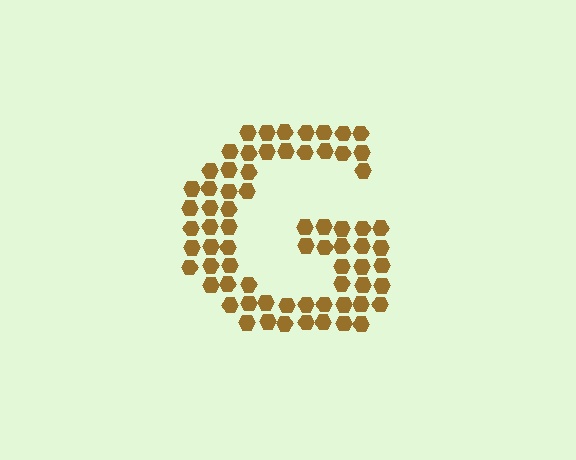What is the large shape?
The large shape is the letter G.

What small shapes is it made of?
It is made of small hexagons.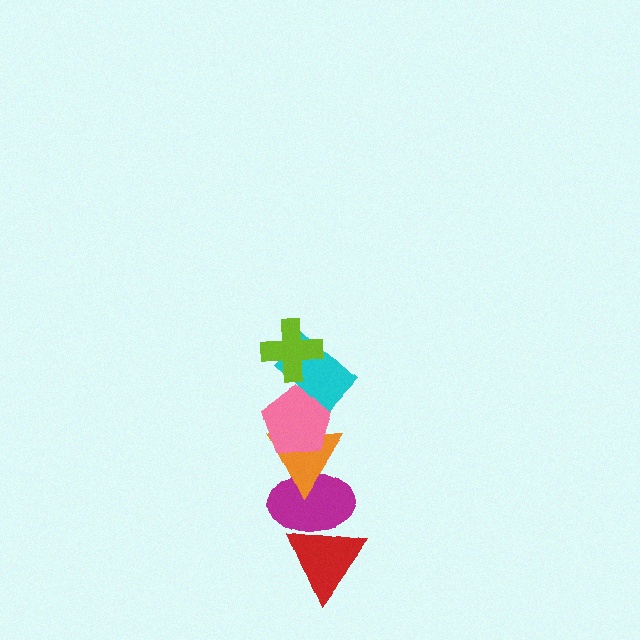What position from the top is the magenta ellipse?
The magenta ellipse is 5th from the top.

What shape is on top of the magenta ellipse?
The orange triangle is on top of the magenta ellipse.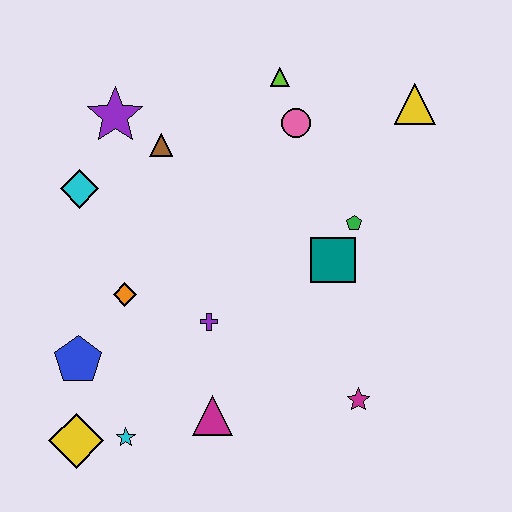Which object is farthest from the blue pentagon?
The yellow triangle is farthest from the blue pentagon.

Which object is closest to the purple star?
The brown triangle is closest to the purple star.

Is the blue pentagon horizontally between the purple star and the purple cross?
No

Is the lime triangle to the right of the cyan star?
Yes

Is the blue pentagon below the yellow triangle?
Yes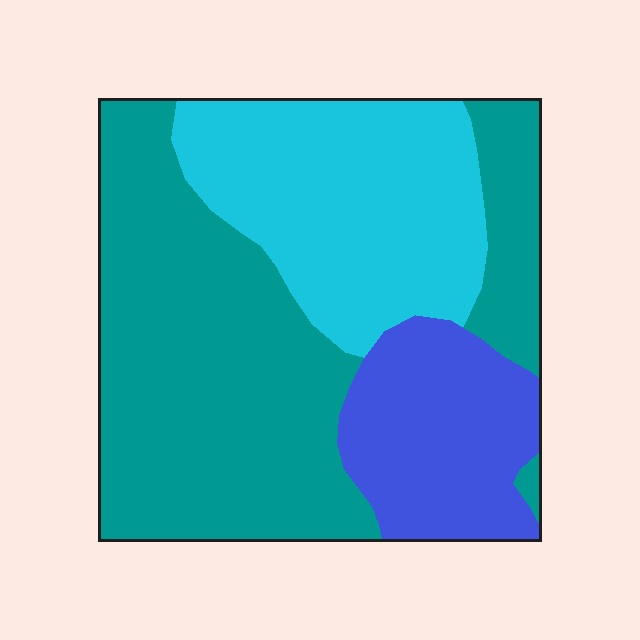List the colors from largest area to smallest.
From largest to smallest: teal, cyan, blue.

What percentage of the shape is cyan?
Cyan takes up about one third (1/3) of the shape.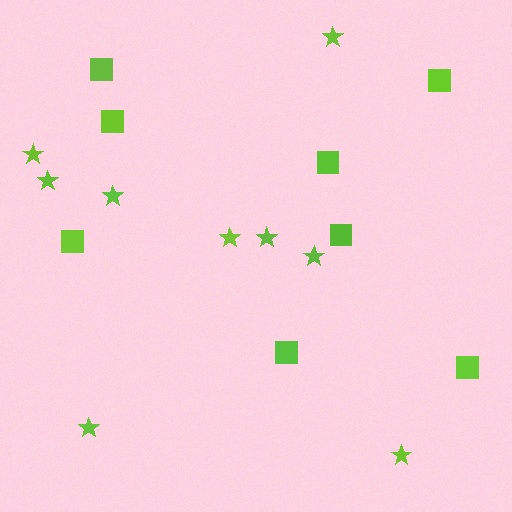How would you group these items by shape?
There are 2 groups: one group of squares (8) and one group of stars (9).